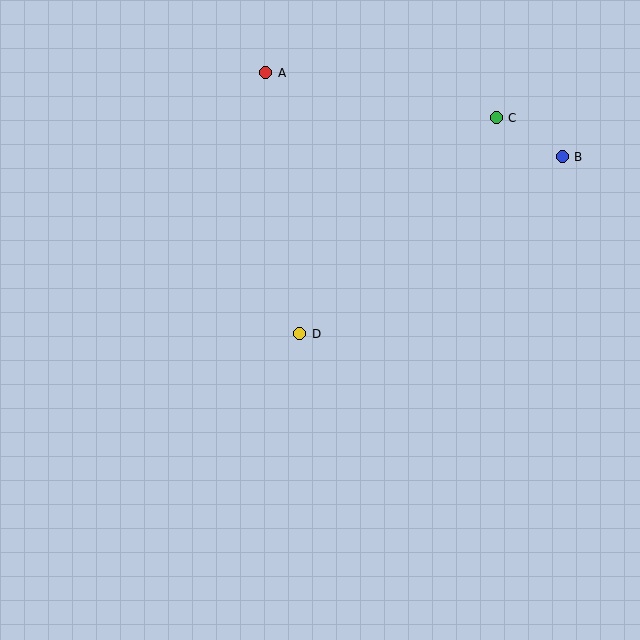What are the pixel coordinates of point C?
Point C is at (496, 118).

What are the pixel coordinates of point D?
Point D is at (300, 334).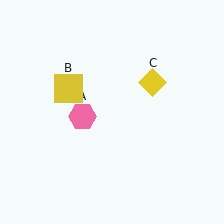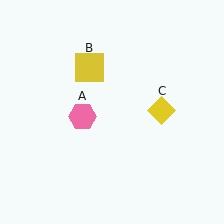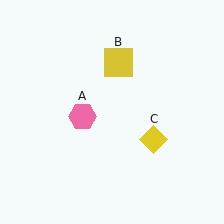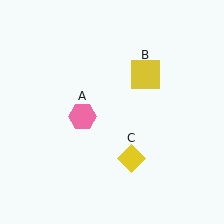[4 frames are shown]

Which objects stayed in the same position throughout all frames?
Pink hexagon (object A) remained stationary.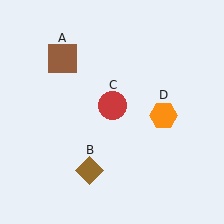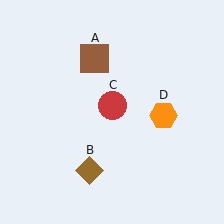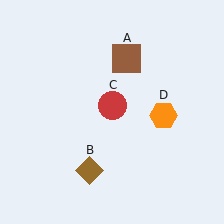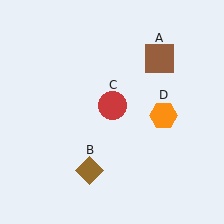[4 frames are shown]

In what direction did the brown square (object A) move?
The brown square (object A) moved right.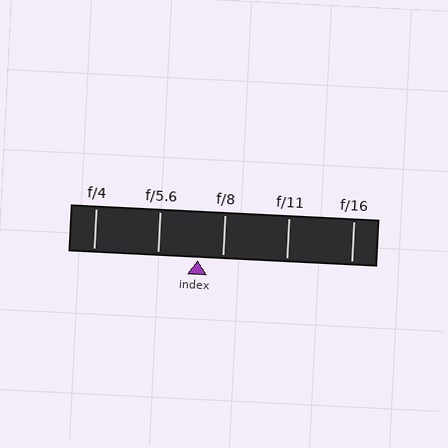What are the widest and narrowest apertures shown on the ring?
The widest aperture shown is f/4 and the narrowest is f/16.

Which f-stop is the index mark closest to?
The index mark is closest to f/8.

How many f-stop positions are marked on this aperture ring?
There are 5 f-stop positions marked.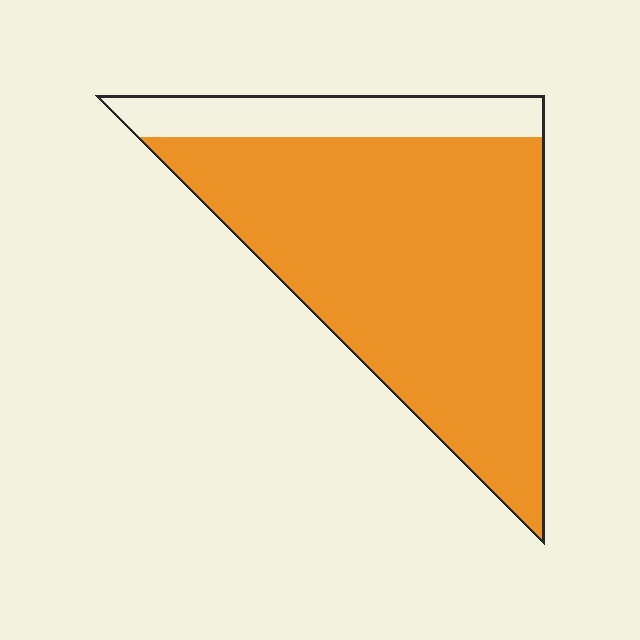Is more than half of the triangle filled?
Yes.